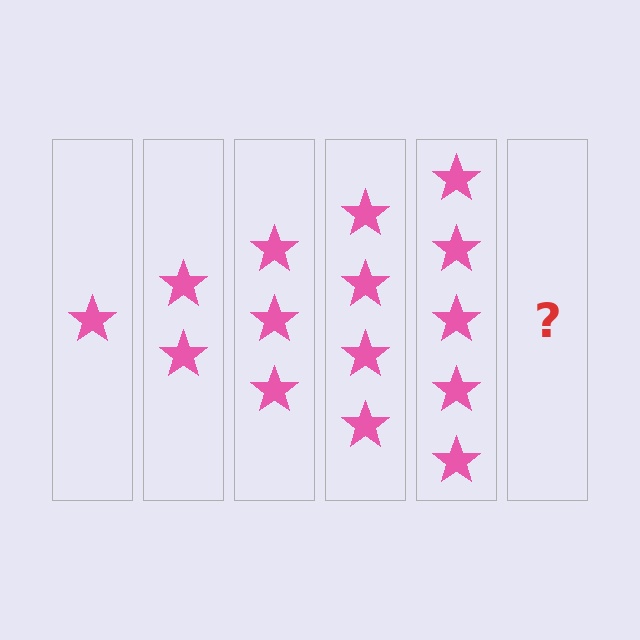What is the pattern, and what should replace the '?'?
The pattern is that each step adds one more star. The '?' should be 6 stars.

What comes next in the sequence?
The next element should be 6 stars.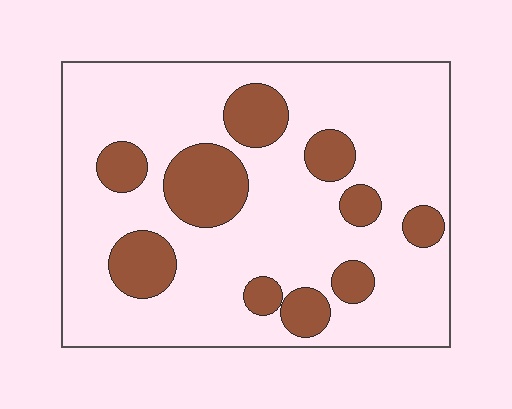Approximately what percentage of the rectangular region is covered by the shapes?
Approximately 20%.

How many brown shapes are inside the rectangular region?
10.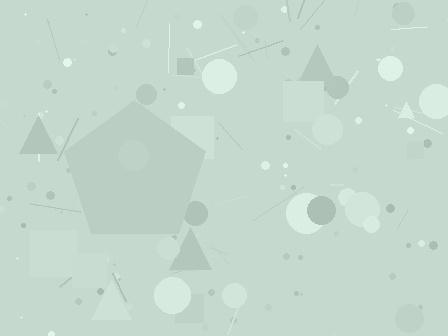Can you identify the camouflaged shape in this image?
The camouflaged shape is a pentagon.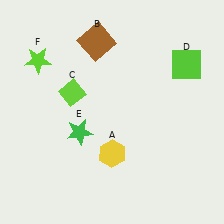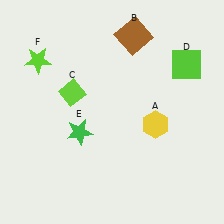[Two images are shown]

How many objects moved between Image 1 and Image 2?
2 objects moved between the two images.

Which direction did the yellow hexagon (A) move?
The yellow hexagon (A) moved right.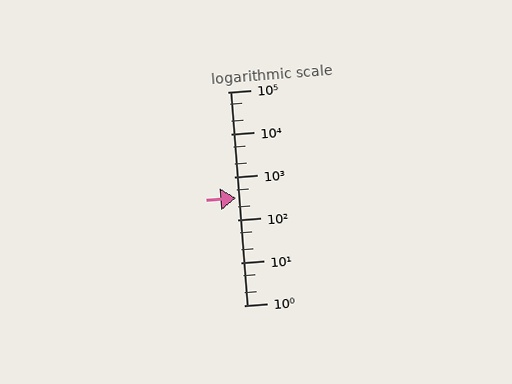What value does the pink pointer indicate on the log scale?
The pointer indicates approximately 330.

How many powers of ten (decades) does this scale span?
The scale spans 5 decades, from 1 to 100000.